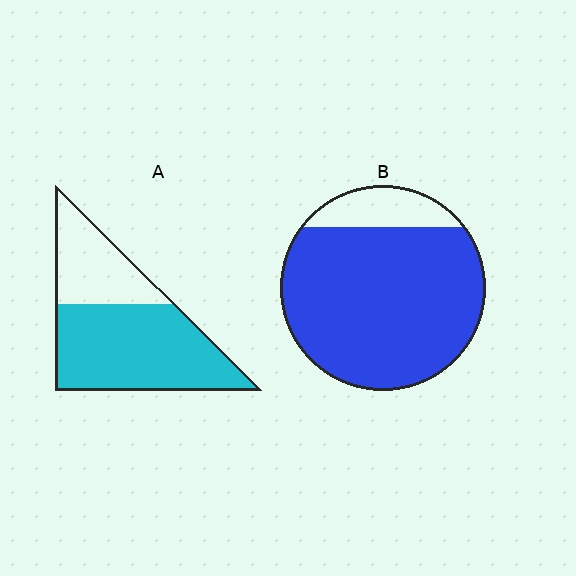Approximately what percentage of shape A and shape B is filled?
A is approximately 65% and B is approximately 85%.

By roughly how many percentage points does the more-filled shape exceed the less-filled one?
By roughly 20 percentage points (B over A).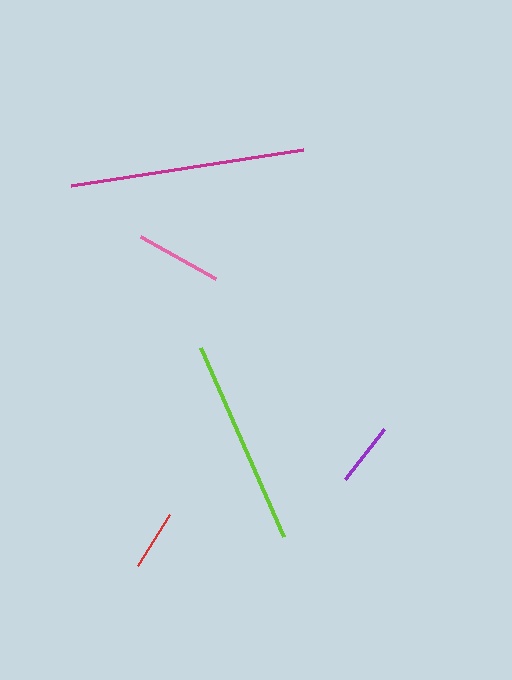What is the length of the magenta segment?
The magenta segment is approximately 235 pixels long.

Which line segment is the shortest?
The red line is the shortest at approximately 60 pixels.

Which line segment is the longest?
The magenta line is the longest at approximately 235 pixels.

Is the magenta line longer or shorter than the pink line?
The magenta line is longer than the pink line.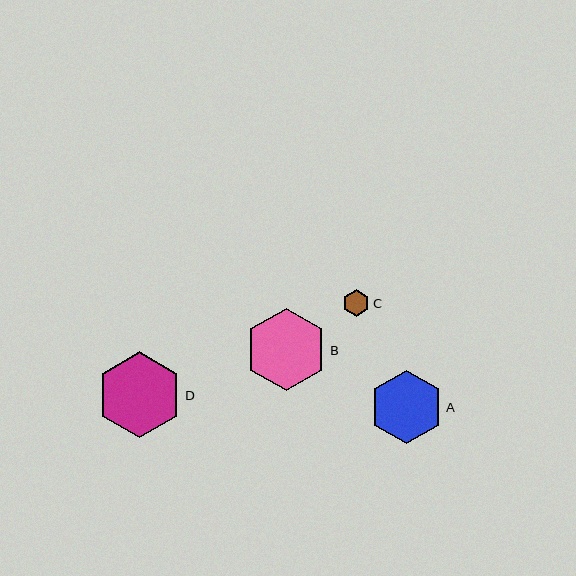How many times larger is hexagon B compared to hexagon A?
Hexagon B is approximately 1.1 times the size of hexagon A.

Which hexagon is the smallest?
Hexagon C is the smallest with a size of approximately 27 pixels.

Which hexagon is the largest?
Hexagon D is the largest with a size of approximately 86 pixels.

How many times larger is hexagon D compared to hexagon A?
Hexagon D is approximately 1.2 times the size of hexagon A.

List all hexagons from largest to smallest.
From largest to smallest: D, B, A, C.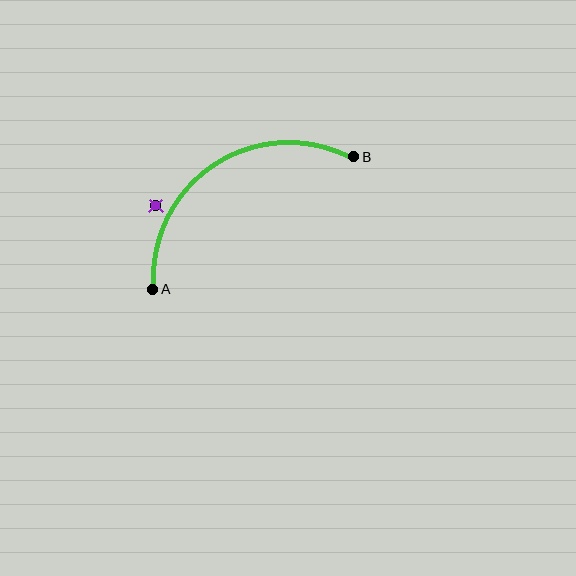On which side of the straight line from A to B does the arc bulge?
The arc bulges above the straight line connecting A and B.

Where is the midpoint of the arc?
The arc midpoint is the point on the curve farthest from the straight line joining A and B. It sits above that line.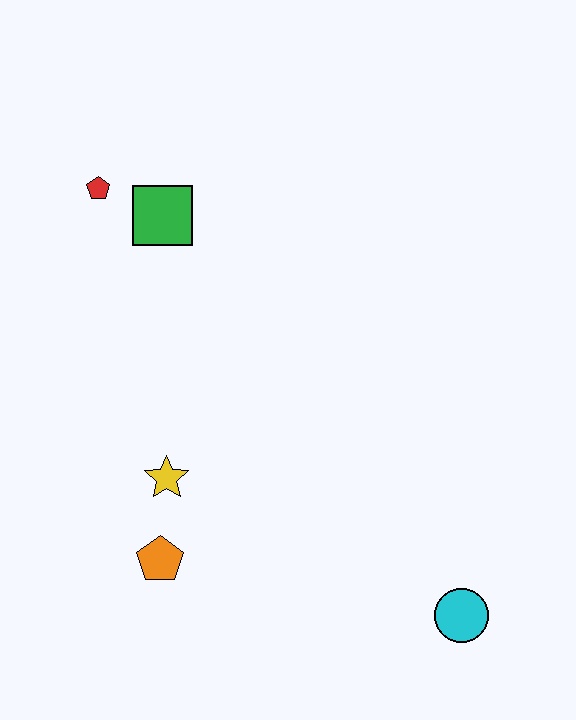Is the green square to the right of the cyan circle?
No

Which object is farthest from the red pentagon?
The cyan circle is farthest from the red pentagon.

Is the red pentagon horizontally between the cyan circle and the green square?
No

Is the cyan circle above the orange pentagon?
No